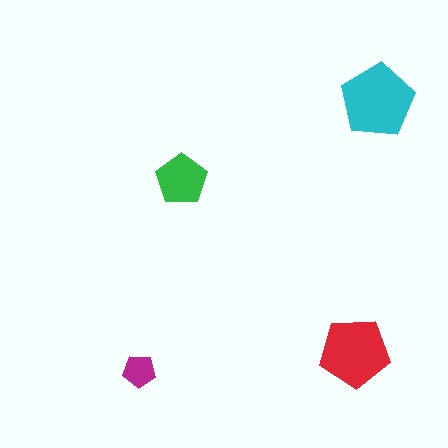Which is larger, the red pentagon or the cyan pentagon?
The cyan one.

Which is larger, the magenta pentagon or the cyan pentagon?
The cyan one.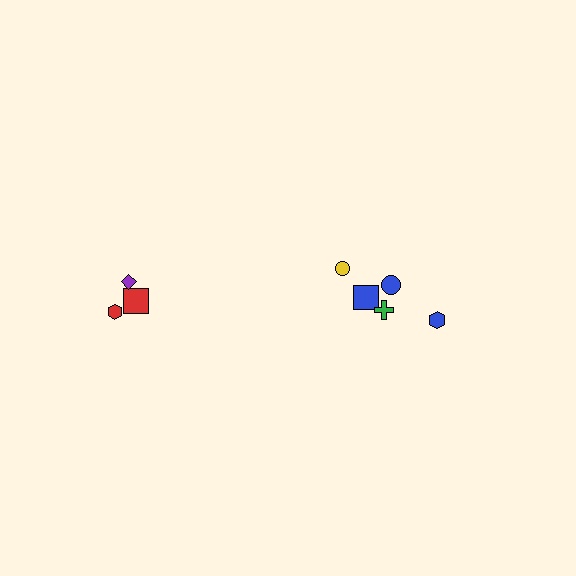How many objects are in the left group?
There are 3 objects.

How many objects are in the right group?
There are 5 objects.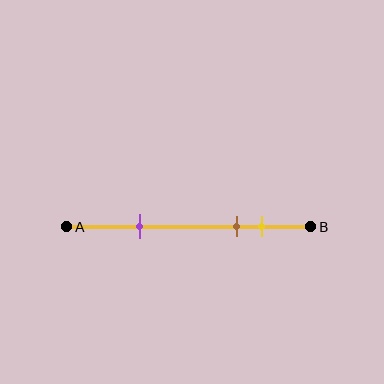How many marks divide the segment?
There are 3 marks dividing the segment.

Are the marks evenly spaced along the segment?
No, the marks are not evenly spaced.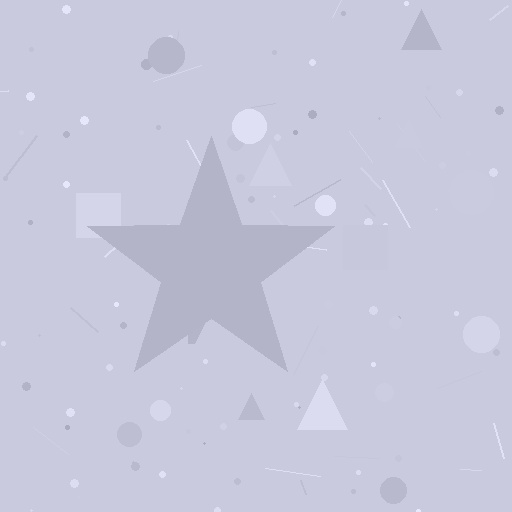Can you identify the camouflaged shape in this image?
The camouflaged shape is a star.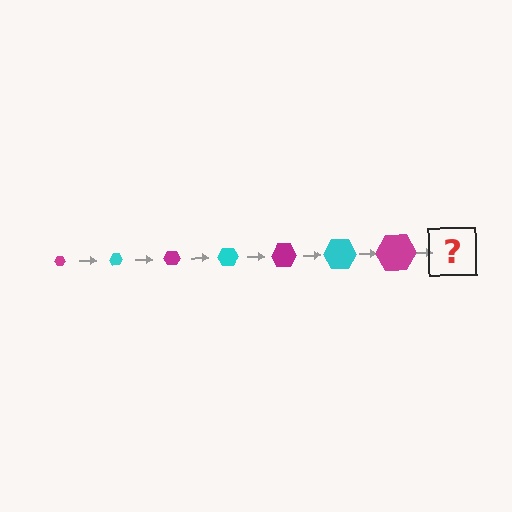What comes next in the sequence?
The next element should be a cyan hexagon, larger than the previous one.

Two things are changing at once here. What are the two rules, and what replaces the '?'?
The two rules are that the hexagon grows larger each step and the color cycles through magenta and cyan. The '?' should be a cyan hexagon, larger than the previous one.